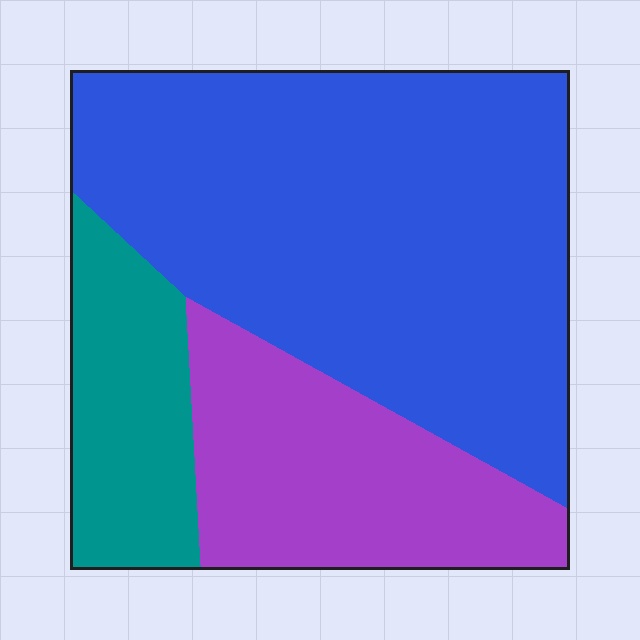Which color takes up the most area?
Blue, at roughly 60%.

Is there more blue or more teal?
Blue.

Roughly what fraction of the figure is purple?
Purple covers roughly 25% of the figure.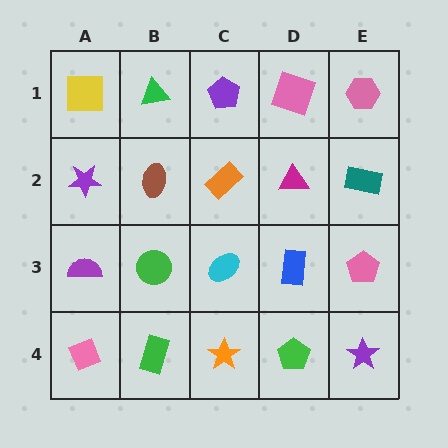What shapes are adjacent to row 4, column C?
A cyan ellipse (row 3, column C), a green rectangle (row 4, column B), a green pentagon (row 4, column D).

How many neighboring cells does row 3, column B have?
4.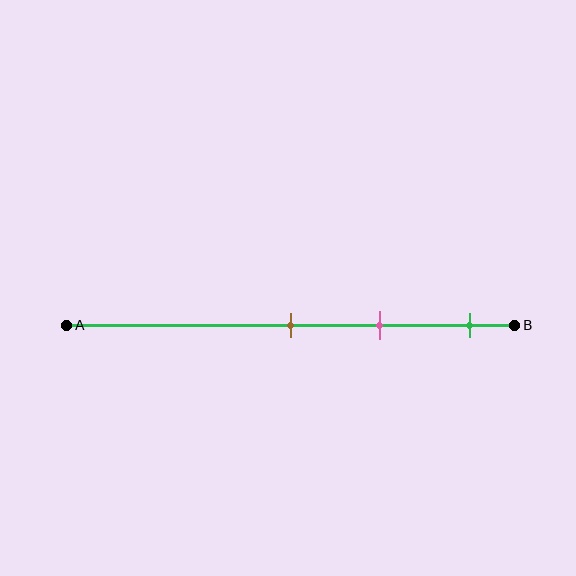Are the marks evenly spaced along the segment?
Yes, the marks are approximately evenly spaced.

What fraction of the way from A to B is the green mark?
The green mark is approximately 90% (0.9) of the way from A to B.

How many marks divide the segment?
There are 3 marks dividing the segment.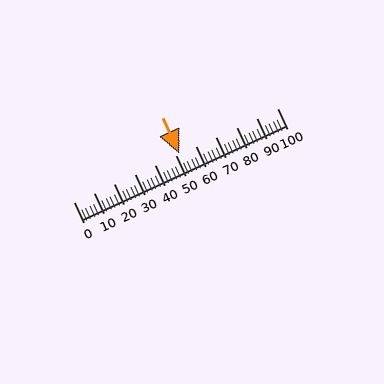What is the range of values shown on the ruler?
The ruler shows values from 0 to 100.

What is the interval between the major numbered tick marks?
The major tick marks are spaced 10 units apart.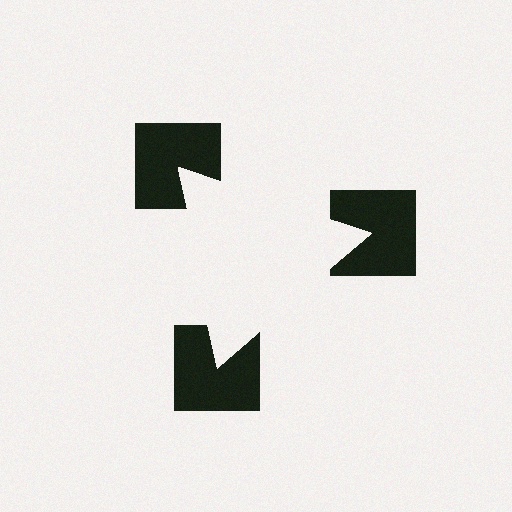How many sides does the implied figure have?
3 sides.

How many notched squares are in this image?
There are 3 — one at each vertex of the illusory triangle.